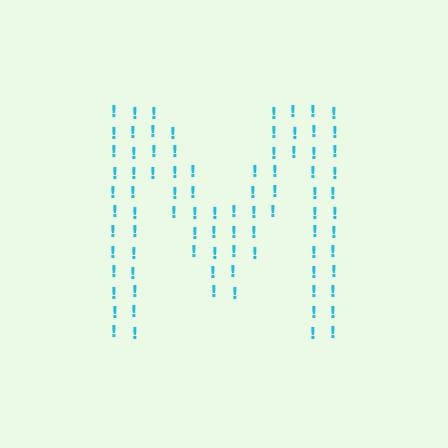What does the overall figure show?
The overall figure shows the letter M.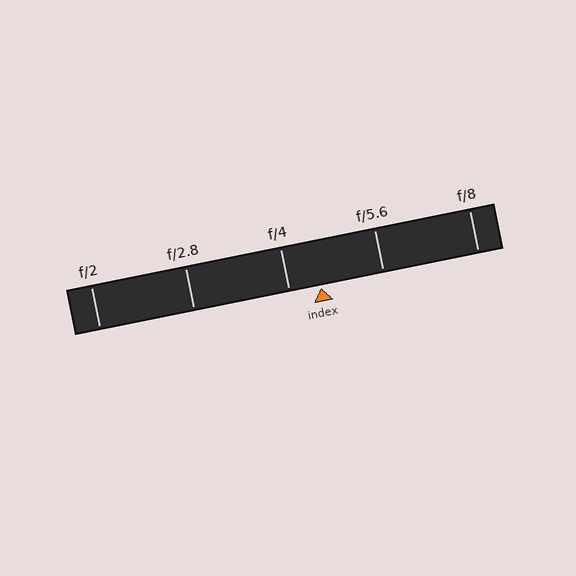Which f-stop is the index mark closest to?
The index mark is closest to f/4.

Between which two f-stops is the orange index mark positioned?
The index mark is between f/4 and f/5.6.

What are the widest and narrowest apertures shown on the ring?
The widest aperture shown is f/2 and the narrowest is f/8.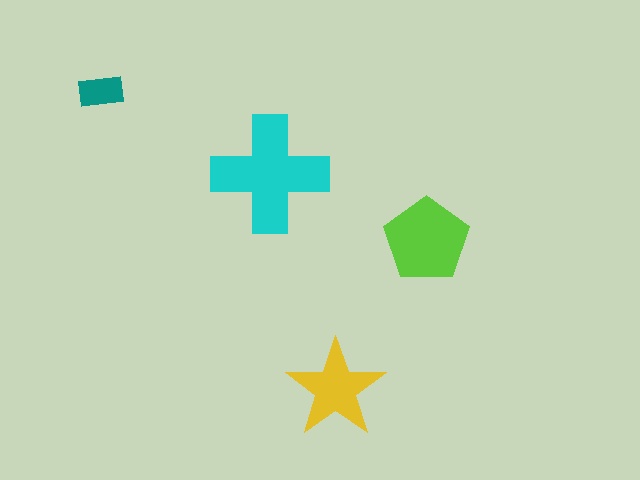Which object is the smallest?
The teal rectangle.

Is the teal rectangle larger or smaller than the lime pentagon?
Smaller.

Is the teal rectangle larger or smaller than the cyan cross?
Smaller.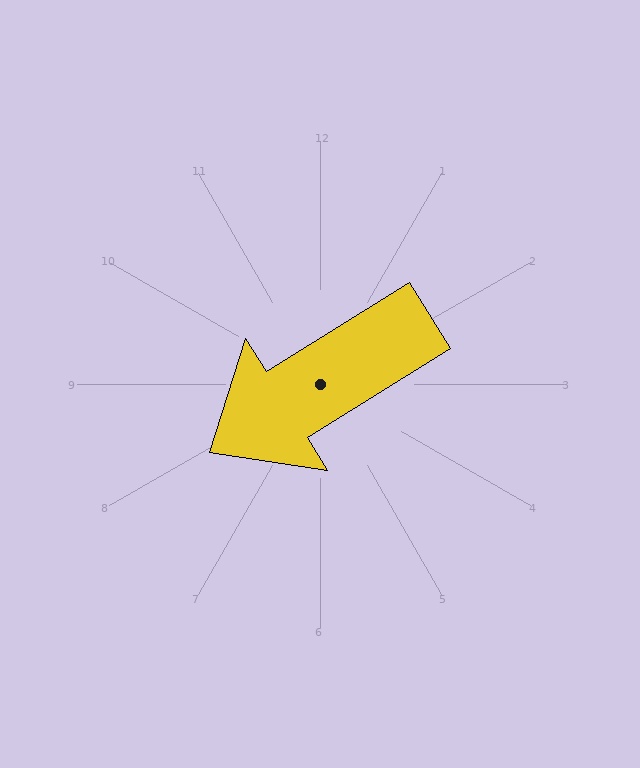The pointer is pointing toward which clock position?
Roughly 8 o'clock.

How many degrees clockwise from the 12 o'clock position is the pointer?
Approximately 238 degrees.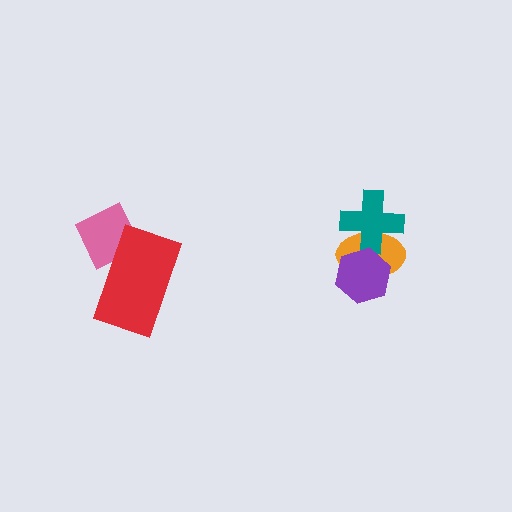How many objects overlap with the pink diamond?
1 object overlaps with the pink diamond.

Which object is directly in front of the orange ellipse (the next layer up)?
The teal cross is directly in front of the orange ellipse.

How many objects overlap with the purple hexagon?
2 objects overlap with the purple hexagon.